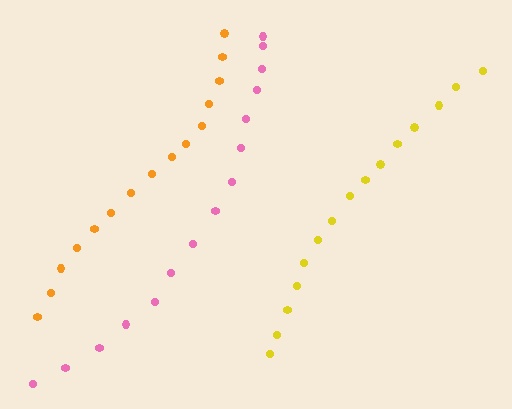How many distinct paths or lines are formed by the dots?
There are 3 distinct paths.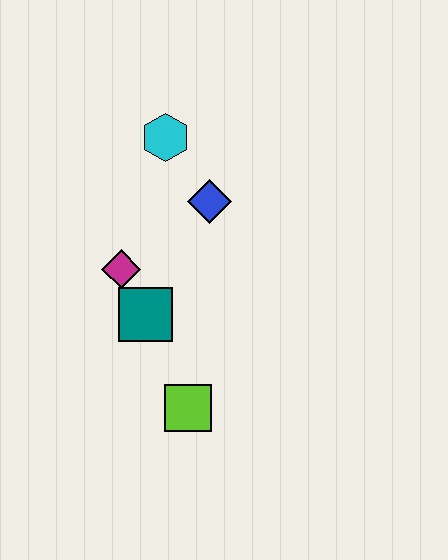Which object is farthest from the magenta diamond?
The lime square is farthest from the magenta diamond.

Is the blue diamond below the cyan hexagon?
Yes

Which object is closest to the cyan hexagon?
The blue diamond is closest to the cyan hexagon.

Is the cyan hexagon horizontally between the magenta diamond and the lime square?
Yes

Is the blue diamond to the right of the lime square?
Yes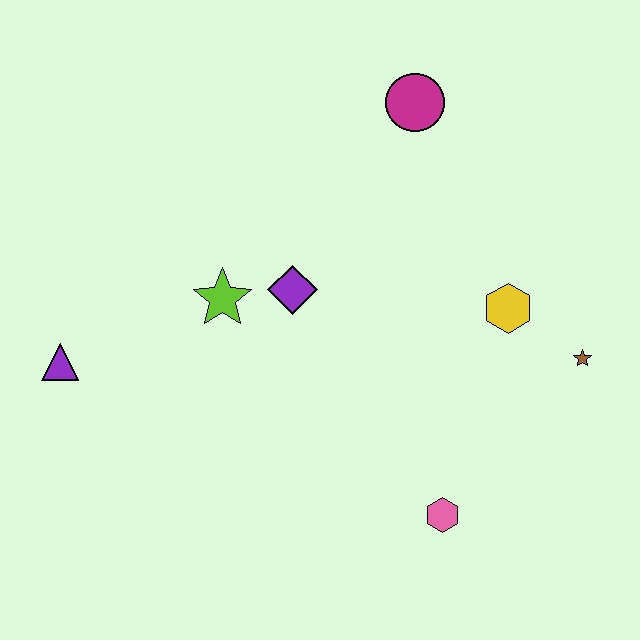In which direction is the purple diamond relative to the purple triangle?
The purple diamond is to the right of the purple triangle.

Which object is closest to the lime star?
The purple diamond is closest to the lime star.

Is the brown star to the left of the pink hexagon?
No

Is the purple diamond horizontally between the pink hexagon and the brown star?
No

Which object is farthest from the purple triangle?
The brown star is farthest from the purple triangle.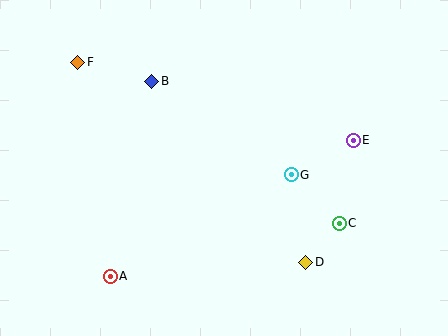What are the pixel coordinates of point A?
Point A is at (110, 276).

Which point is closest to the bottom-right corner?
Point C is closest to the bottom-right corner.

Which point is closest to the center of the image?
Point G at (291, 175) is closest to the center.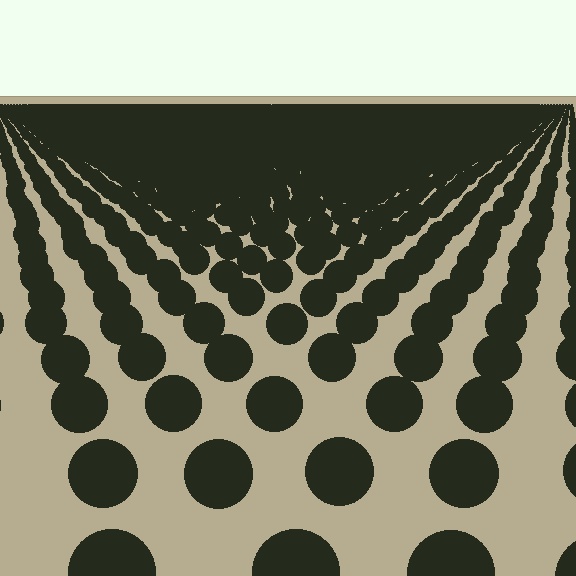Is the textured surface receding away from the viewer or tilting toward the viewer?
The surface is receding away from the viewer. Texture elements get smaller and denser toward the top.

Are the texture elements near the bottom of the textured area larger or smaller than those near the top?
Larger. Near the bottom, elements are closer to the viewer and appear at a bigger on-screen size.